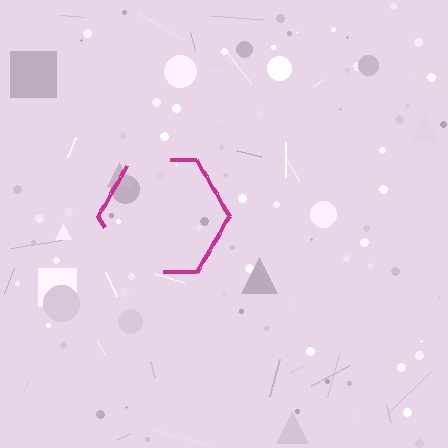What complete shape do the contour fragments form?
The contour fragments form a hexagon.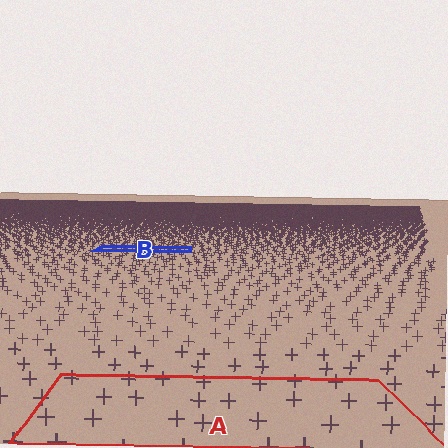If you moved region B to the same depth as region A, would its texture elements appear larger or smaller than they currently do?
They would appear larger. At a closer depth, the same texture elements are projected at a bigger on-screen size.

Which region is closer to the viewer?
Region A is closer. The texture elements there are larger and more spread out.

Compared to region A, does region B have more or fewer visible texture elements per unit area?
Region B has more texture elements per unit area — they are packed more densely because it is farther away.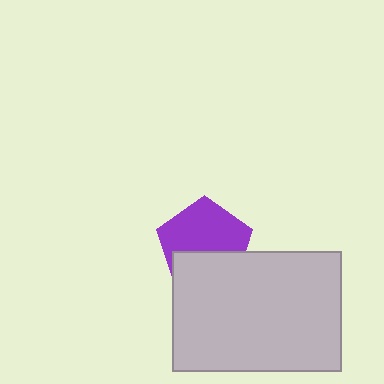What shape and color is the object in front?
The object in front is a light gray rectangle.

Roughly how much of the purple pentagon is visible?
About half of it is visible (roughly 60%).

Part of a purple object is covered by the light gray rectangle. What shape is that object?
It is a pentagon.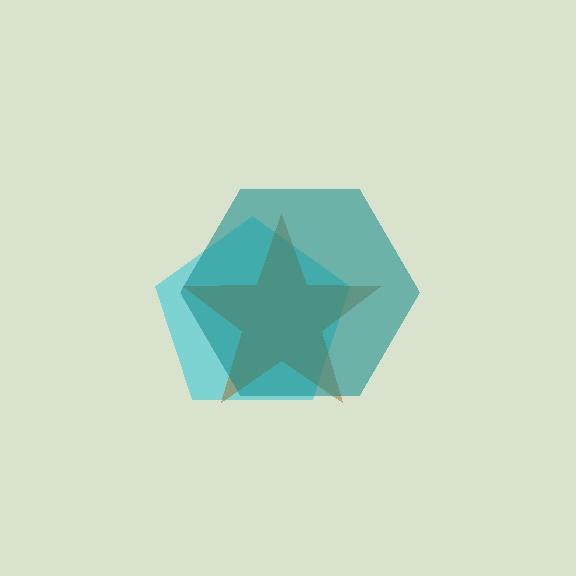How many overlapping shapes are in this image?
There are 3 overlapping shapes in the image.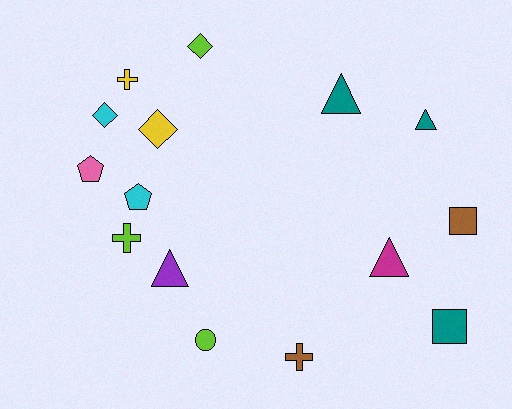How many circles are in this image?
There is 1 circle.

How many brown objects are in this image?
There are 2 brown objects.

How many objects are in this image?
There are 15 objects.